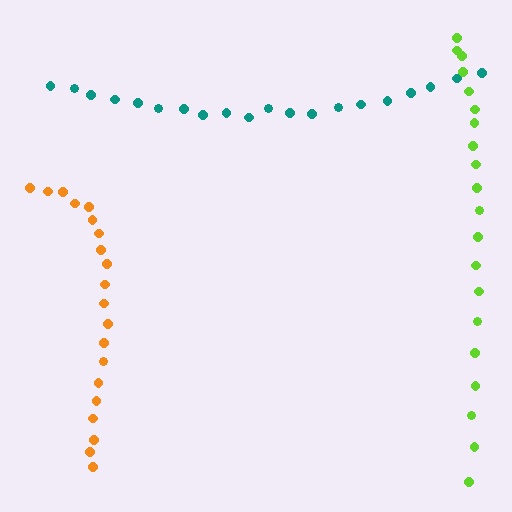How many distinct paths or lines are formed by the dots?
There are 3 distinct paths.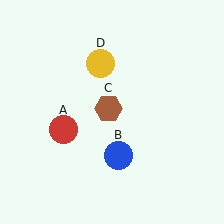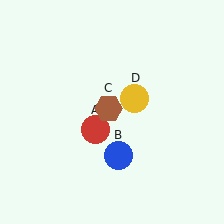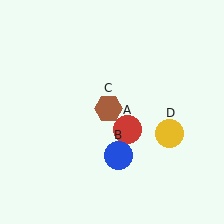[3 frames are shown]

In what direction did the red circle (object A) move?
The red circle (object A) moved right.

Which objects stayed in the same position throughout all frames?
Blue circle (object B) and brown hexagon (object C) remained stationary.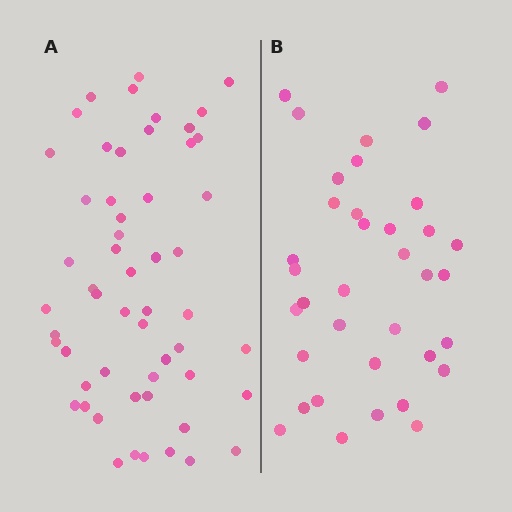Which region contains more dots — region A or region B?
Region A (the left region) has more dots.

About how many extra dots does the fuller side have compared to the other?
Region A has approximately 20 more dots than region B.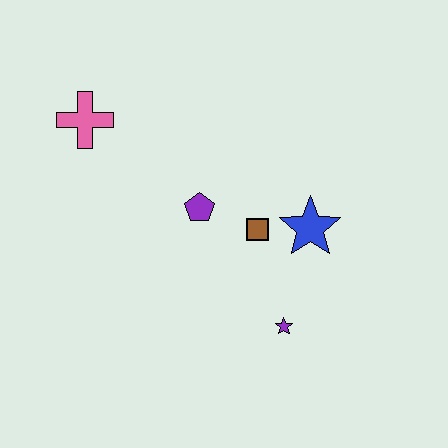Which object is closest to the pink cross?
The purple pentagon is closest to the pink cross.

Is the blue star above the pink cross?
No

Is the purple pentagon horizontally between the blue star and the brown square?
No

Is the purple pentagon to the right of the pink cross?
Yes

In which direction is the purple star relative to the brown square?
The purple star is below the brown square.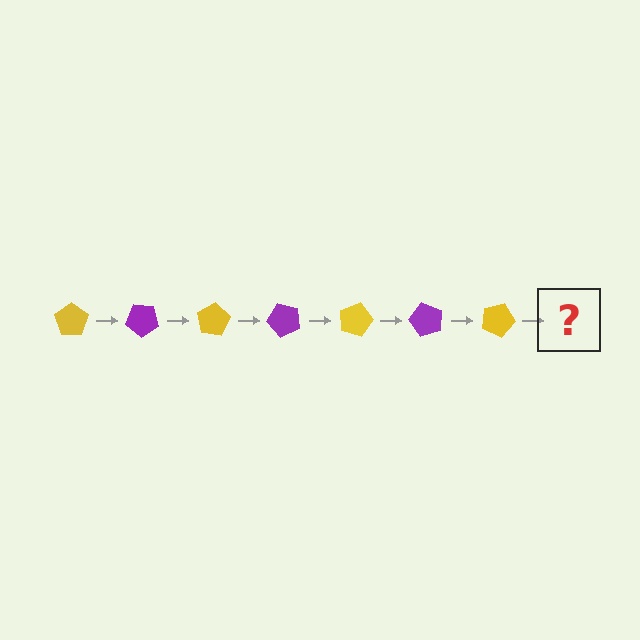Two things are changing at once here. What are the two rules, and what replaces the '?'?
The two rules are that it rotates 40 degrees each step and the color cycles through yellow and purple. The '?' should be a purple pentagon, rotated 280 degrees from the start.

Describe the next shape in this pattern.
It should be a purple pentagon, rotated 280 degrees from the start.